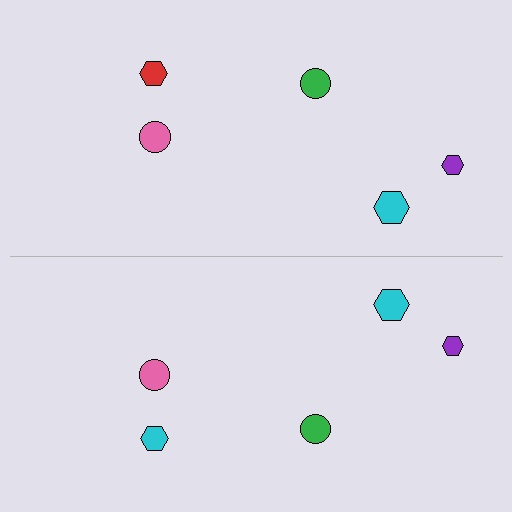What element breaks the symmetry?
The cyan hexagon on the bottom side breaks the symmetry — its mirror counterpart is red.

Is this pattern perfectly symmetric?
No, the pattern is not perfectly symmetric. The cyan hexagon on the bottom side breaks the symmetry — its mirror counterpart is red.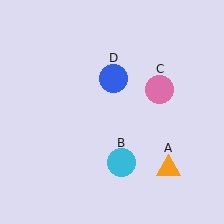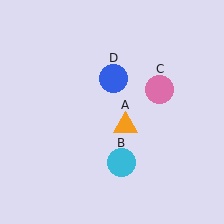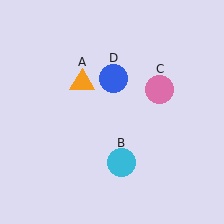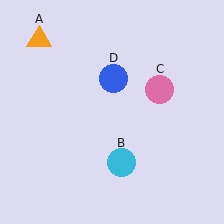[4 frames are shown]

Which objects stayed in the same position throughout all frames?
Cyan circle (object B) and pink circle (object C) and blue circle (object D) remained stationary.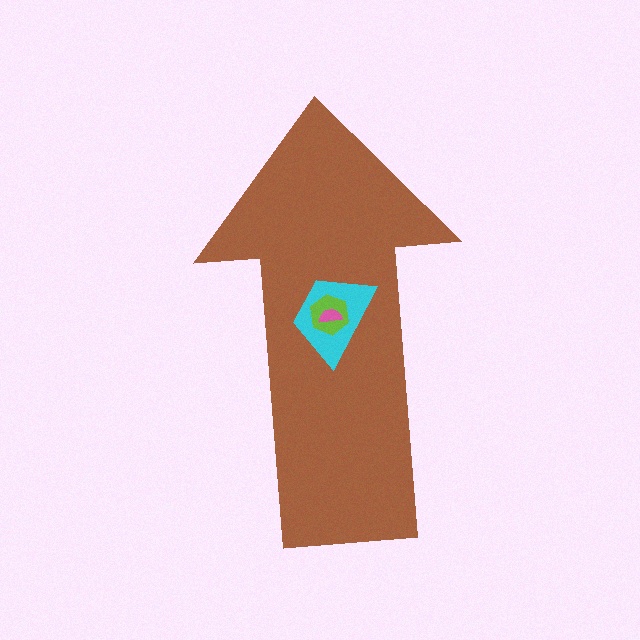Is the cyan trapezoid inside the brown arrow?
Yes.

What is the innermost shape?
The pink semicircle.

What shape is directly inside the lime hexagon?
The pink semicircle.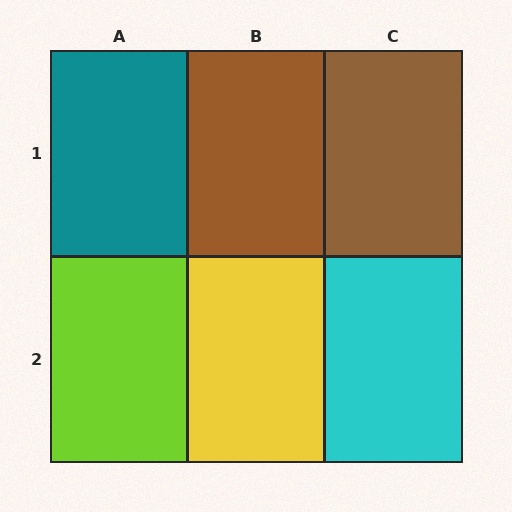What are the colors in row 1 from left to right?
Teal, brown, brown.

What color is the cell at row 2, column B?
Yellow.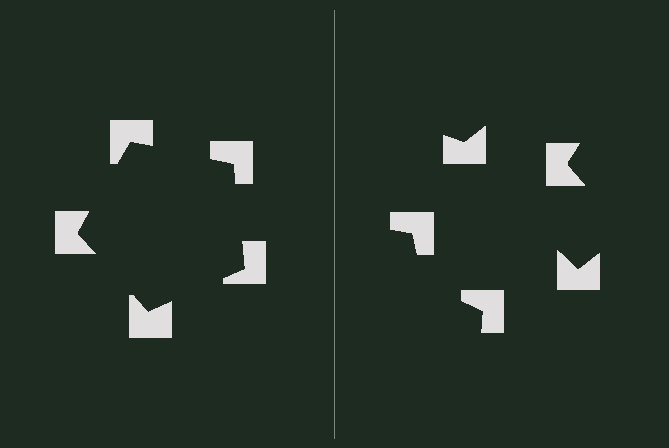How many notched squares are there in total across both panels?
10 — 5 on each side.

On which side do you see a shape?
An illusory pentagon appears on the left side. On the right side the wedge cuts are rotated, so no coherent shape forms.